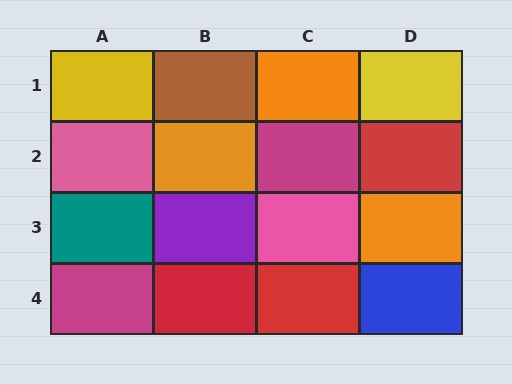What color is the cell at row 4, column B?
Red.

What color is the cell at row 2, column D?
Red.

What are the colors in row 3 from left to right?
Teal, purple, pink, orange.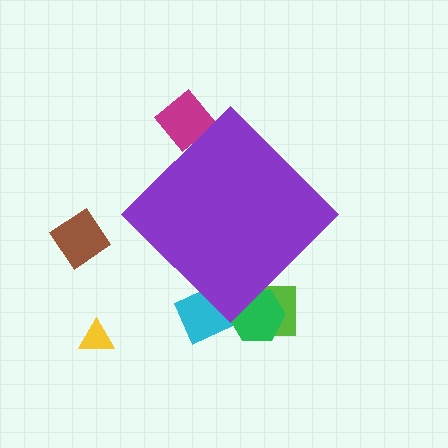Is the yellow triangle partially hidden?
No, the yellow triangle is fully visible.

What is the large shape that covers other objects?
A purple diamond.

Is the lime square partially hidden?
Yes, the lime square is partially hidden behind the purple diamond.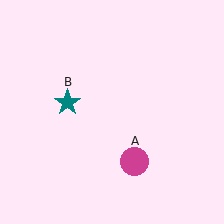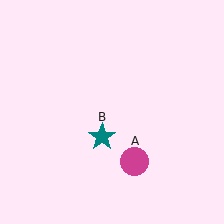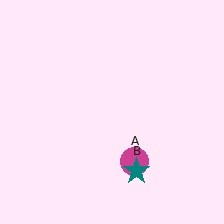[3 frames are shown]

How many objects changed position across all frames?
1 object changed position: teal star (object B).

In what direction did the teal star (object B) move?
The teal star (object B) moved down and to the right.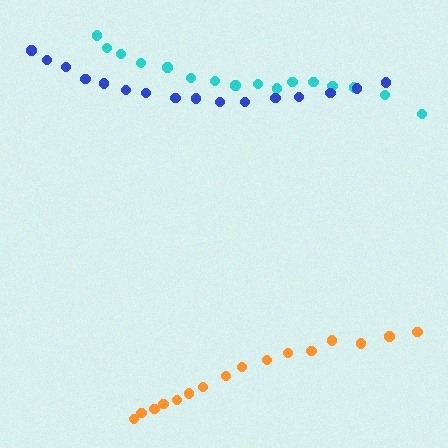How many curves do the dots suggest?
There are 3 distinct paths.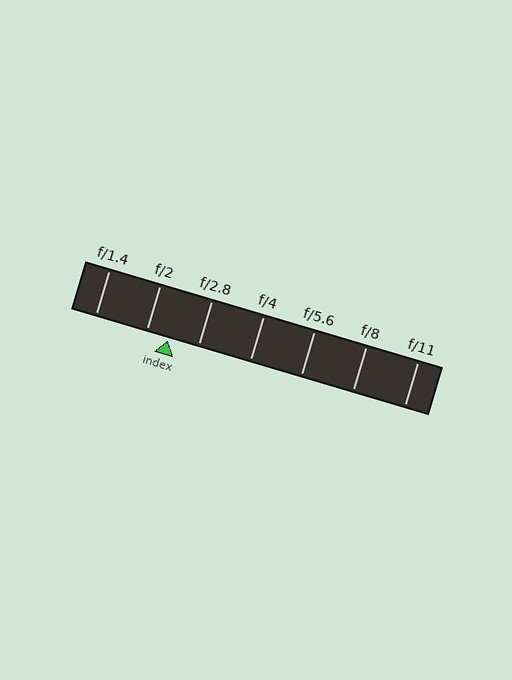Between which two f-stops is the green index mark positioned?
The index mark is between f/2 and f/2.8.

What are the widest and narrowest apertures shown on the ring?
The widest aperture shown is f/1.4 and the narrowest is f/11.